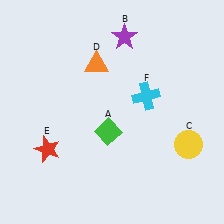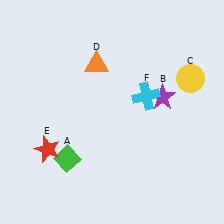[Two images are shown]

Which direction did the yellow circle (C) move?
The yellow circle (C) moved up.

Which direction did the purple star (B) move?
The purple star (B) moved down.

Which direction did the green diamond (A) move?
The green diamond (A) moved left.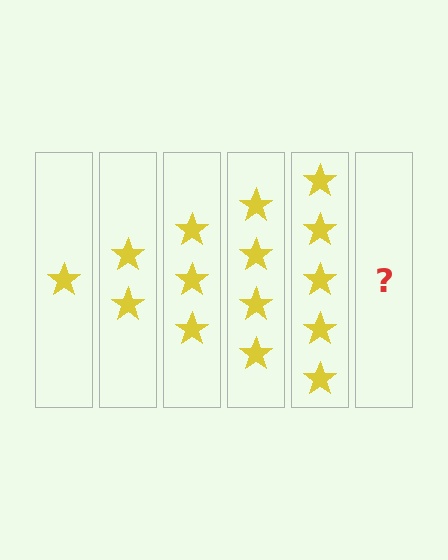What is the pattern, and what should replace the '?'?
The pattern is that each step adds one more star. The '?' should be 6 stars.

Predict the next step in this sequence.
The next step is 6 stars.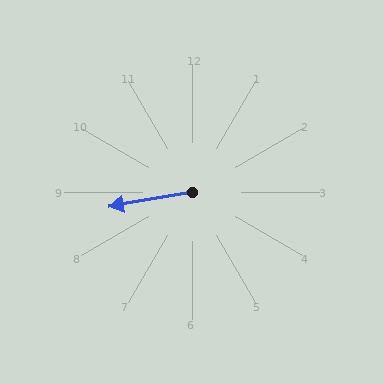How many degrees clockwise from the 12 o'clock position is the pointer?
Approximately 260 degrees.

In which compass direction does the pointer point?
West.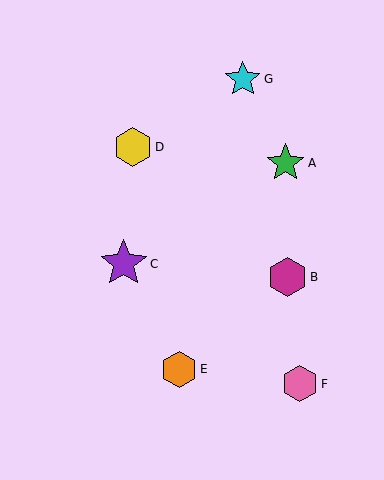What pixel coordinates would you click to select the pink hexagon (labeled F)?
Click at (300, 384) to select the pink hexagon F.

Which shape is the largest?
The purple star (labeled C) is the largest.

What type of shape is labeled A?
Shape A is a green star.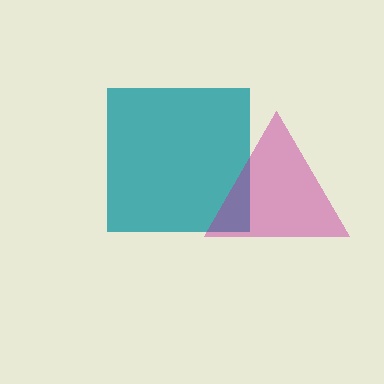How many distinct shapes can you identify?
There are 2 distinct shapes: a teal square, a magenta triangle.